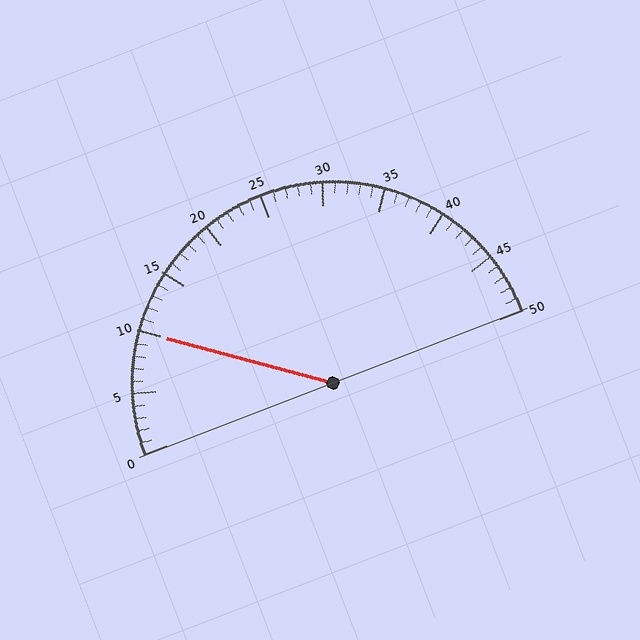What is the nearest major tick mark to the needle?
The nearest major tick mark is 10.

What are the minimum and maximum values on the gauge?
The gauge ranges from 0 to 50.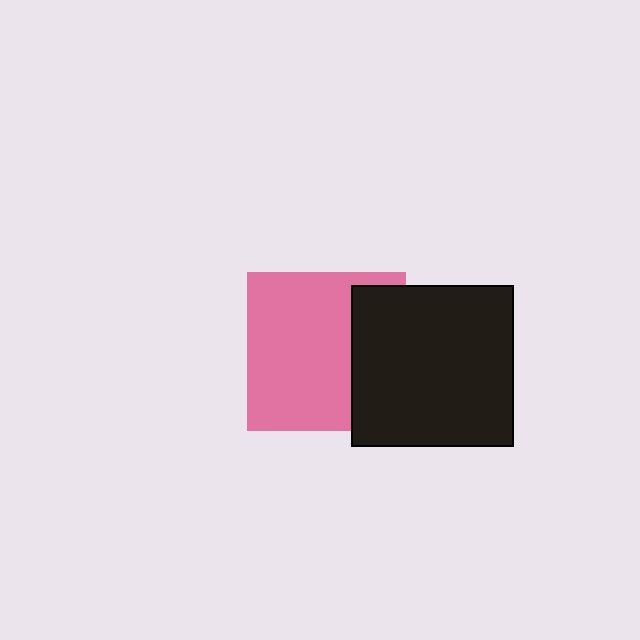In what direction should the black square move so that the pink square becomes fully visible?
The black square should move right. That is the shortest direction to clear the overlap and leave the pink square fully visible.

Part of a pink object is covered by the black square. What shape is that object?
It is a square.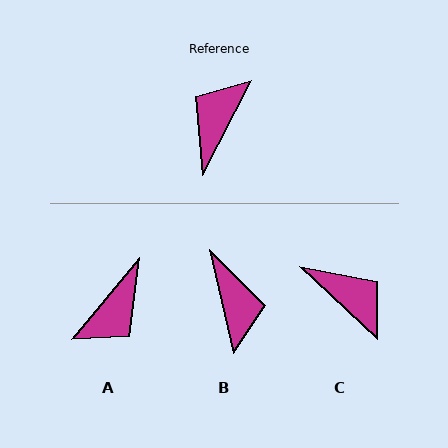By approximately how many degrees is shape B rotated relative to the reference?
Approximately 140 degrees clockwise.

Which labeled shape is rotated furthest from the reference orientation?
A, about 167 degrees away.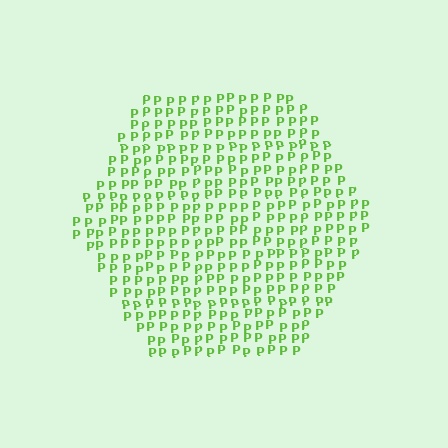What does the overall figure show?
The overall figure shows a hexagon.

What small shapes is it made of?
It is made of small letter P's.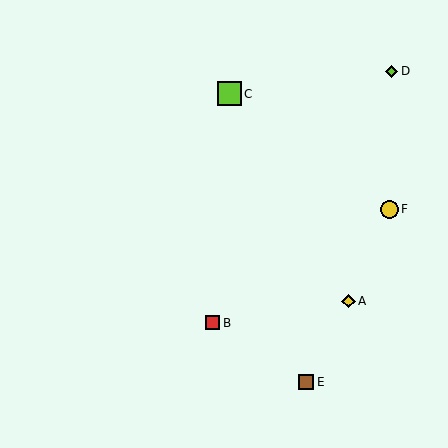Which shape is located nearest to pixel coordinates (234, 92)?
The lime square (labeled C) at (229, 94) is nearest to that location.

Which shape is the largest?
The lime square (labeled C) is the largest.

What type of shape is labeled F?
Shape F is a yellow circle.